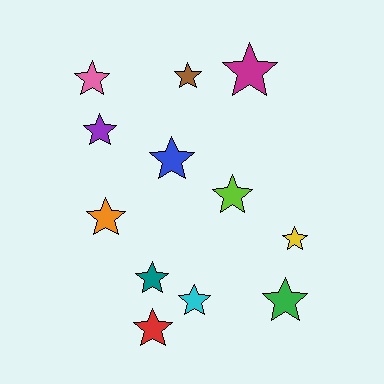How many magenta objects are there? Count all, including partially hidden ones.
There is 1 magenta object.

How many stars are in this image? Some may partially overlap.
There are 12 stars.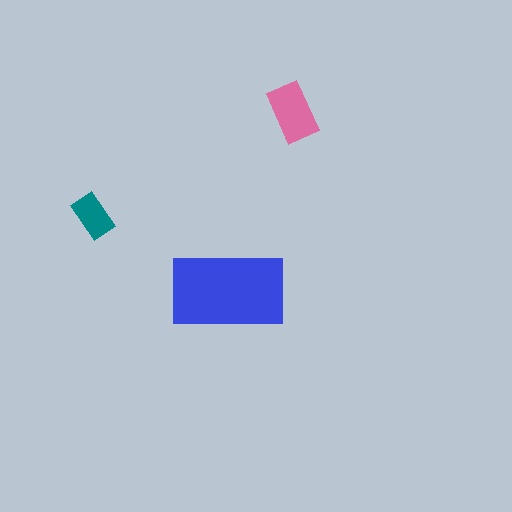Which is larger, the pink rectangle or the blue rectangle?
The blue one.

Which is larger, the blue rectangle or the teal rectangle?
The blue one.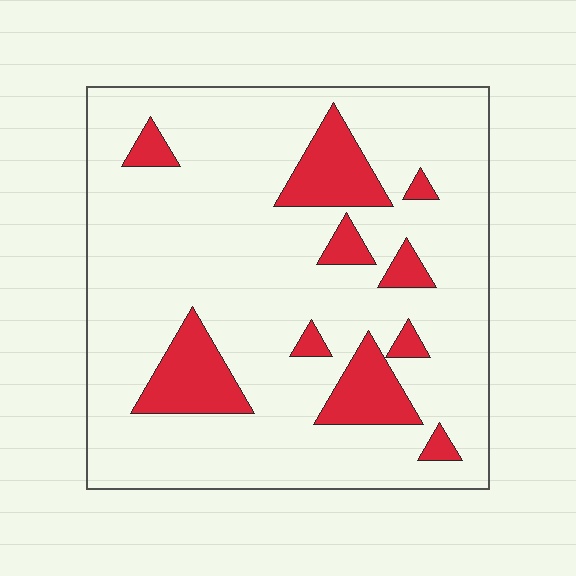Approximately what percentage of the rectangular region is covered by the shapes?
Approximately 15%.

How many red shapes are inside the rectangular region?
10.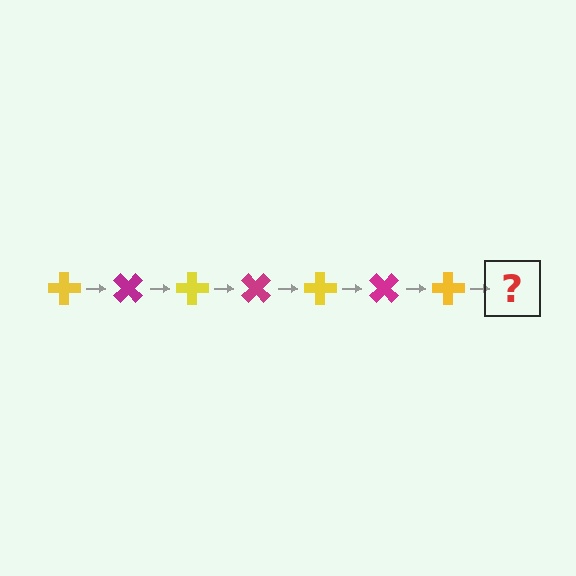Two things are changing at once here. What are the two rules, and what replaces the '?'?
The two rules are that it rotates 45 degrees each step and the color cycles through yellow and magenta. The '?' should be a magenta cross, rotated 315 degrees from the start.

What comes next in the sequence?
The next element should be a magenta cross, rotated 315 degrees from the start.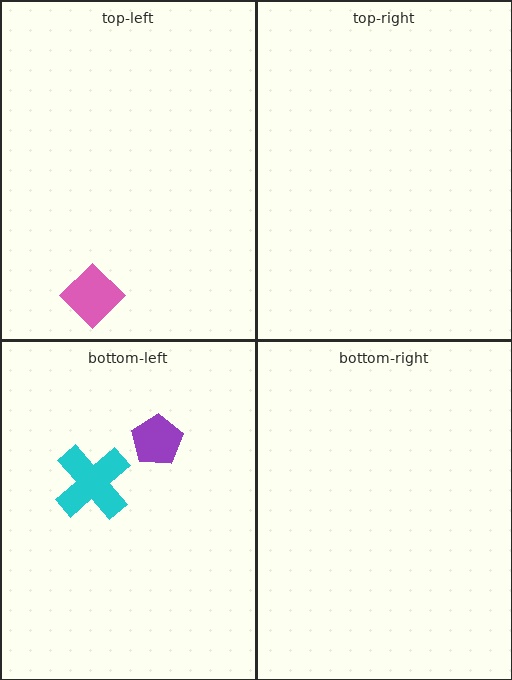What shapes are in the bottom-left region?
The purple pentagon, the cyan cross.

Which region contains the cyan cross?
The bottom-left region.